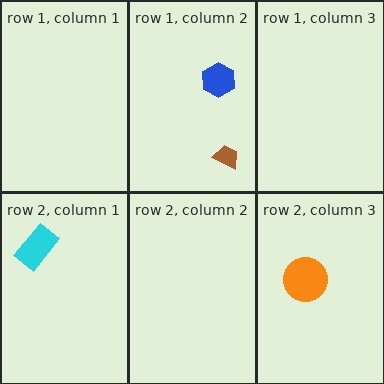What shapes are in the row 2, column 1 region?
The cyan rectangle.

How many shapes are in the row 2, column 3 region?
1.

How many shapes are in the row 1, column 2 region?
2.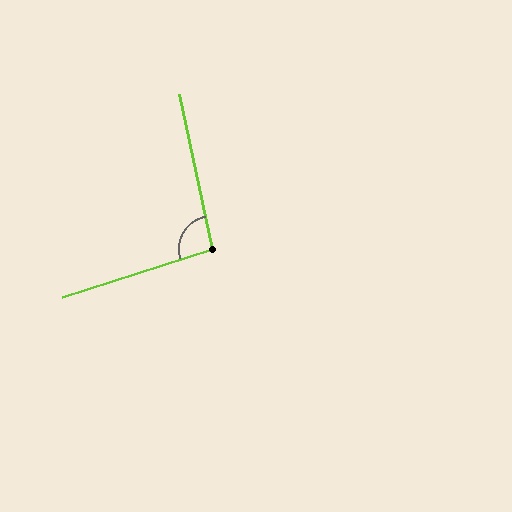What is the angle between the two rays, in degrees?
Approximately 96 degrees.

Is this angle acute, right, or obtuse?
It is obtuse.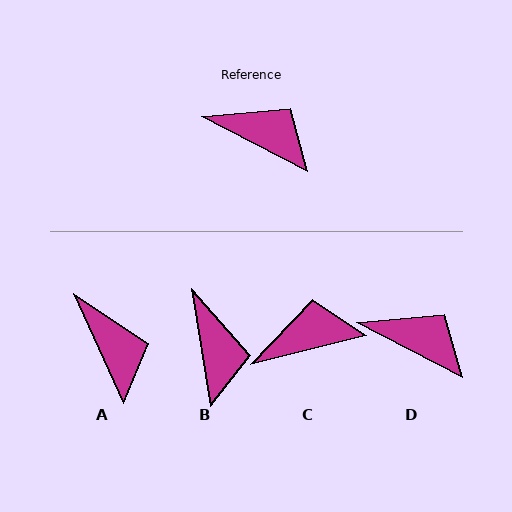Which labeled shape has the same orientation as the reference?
D.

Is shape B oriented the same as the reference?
No, it is off by about 53 degrees.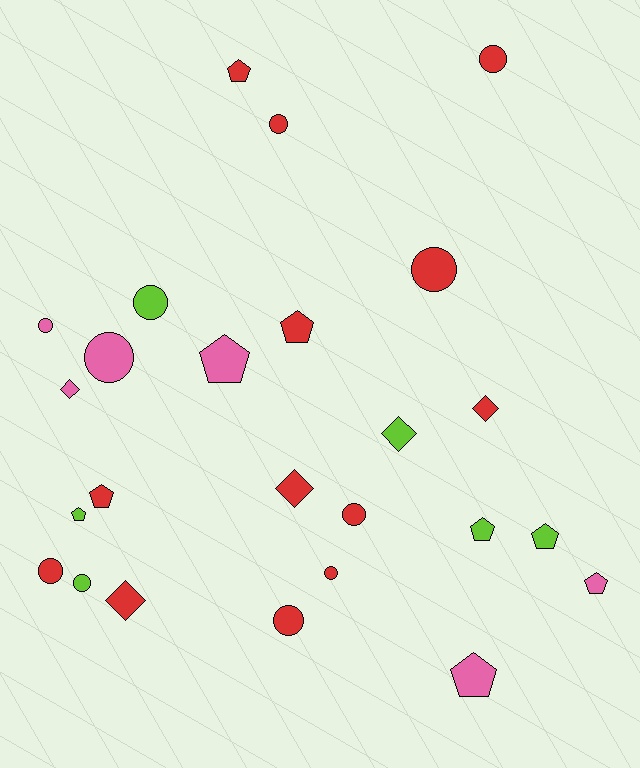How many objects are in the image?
There are 25 objects.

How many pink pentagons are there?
There are 3 pink pentagons.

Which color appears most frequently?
Red, with 13 objects.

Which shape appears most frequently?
Circle, with 11 objects.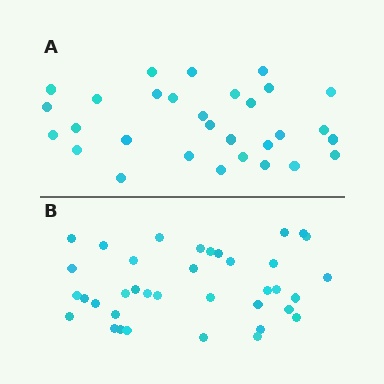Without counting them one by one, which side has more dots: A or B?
Region B (the bottom region) has more dots.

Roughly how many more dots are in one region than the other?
Region B has roughly 8 or so more dots than region A.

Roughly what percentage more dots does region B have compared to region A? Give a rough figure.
About 25% more.